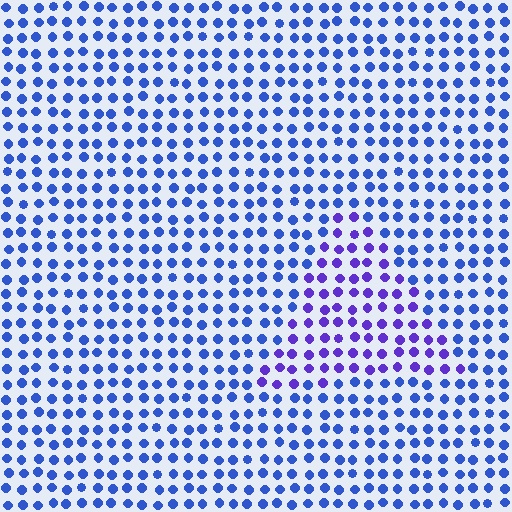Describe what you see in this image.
The image is filled with small blue elements in a uniform arrangement. A triangle-shaped region is visible where the elements are tinted to a slightly different hue, forming a subtle color boundary.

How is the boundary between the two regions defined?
The boundary is defined purely by a slight shift in hue (about 34 degrees). Spacing, size, and orientation are identical on both sides.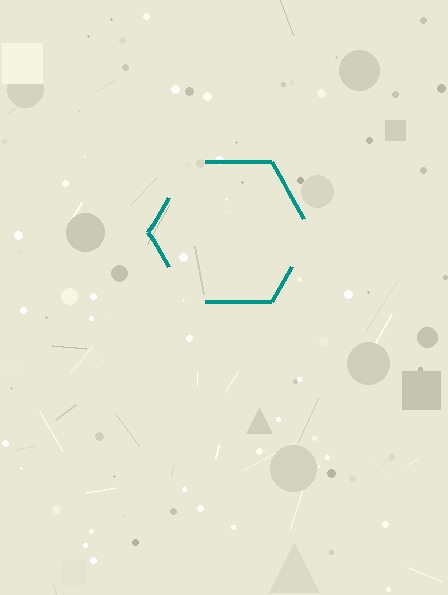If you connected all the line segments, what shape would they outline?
They would outline a hexagon.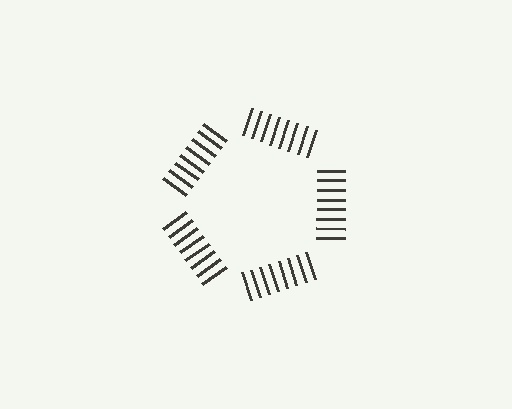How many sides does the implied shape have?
5 sides — the line-ends trace a pentagon.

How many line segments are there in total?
40 — 8 along each of the 5 edges.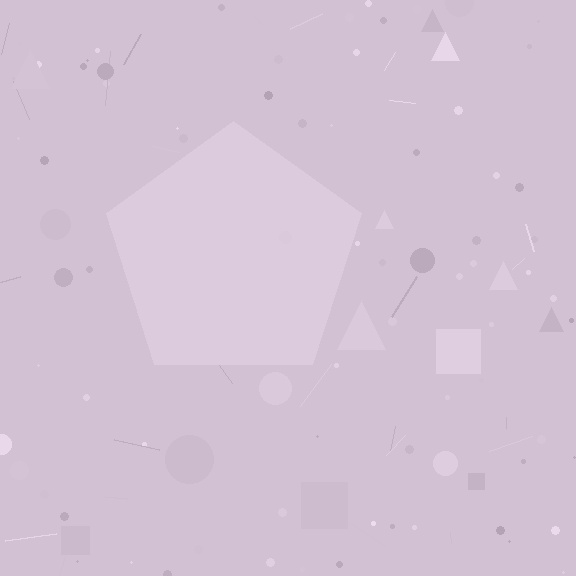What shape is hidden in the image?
A pentagon is hidden in the image.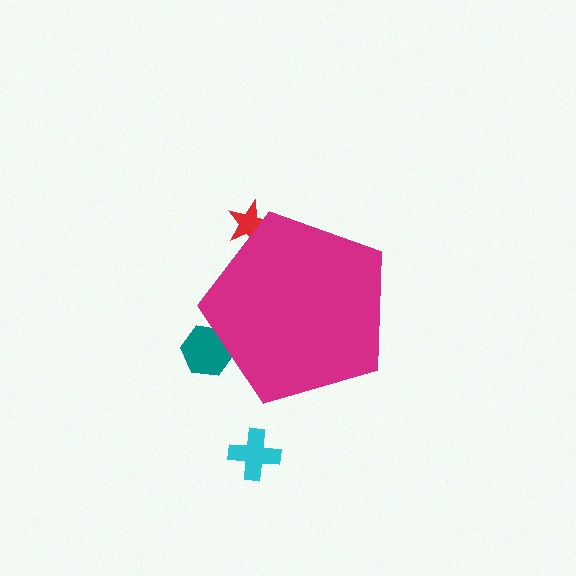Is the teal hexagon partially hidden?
Yes, the teal hexagon is partially hidden behind the magenta pentagon.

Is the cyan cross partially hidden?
No, the cyan cross is fully visible.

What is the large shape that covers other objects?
A magenta pentagon.